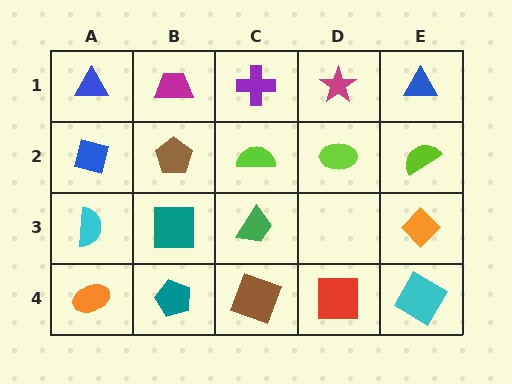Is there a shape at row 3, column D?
No, that cell is empty.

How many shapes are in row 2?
5 shapes.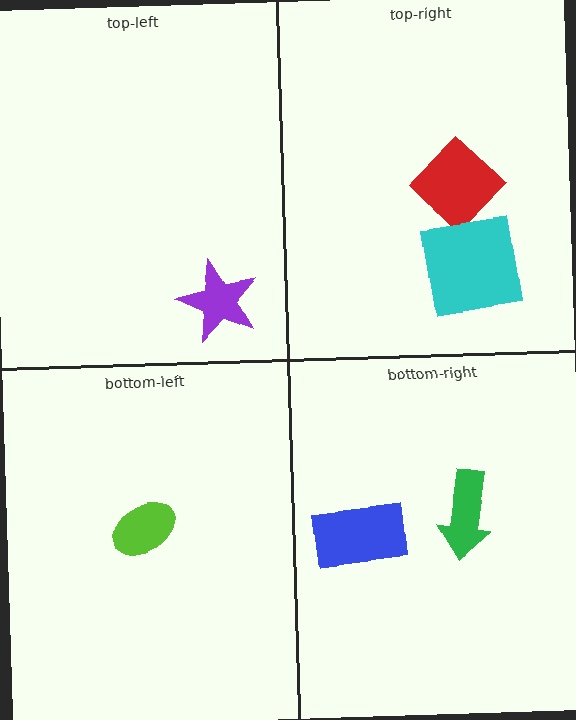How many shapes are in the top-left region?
1.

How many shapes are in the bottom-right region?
2.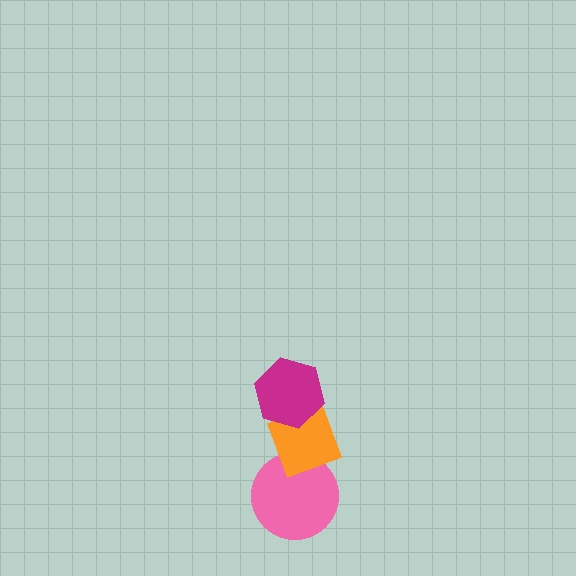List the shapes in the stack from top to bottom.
From top to bottom: the magenta hexagon, the orange diamond, the pink circle.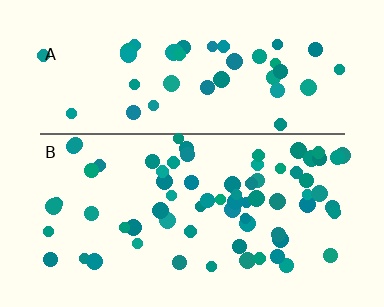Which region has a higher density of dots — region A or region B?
B (the bottom).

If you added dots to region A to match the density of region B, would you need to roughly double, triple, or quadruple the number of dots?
Approximately double.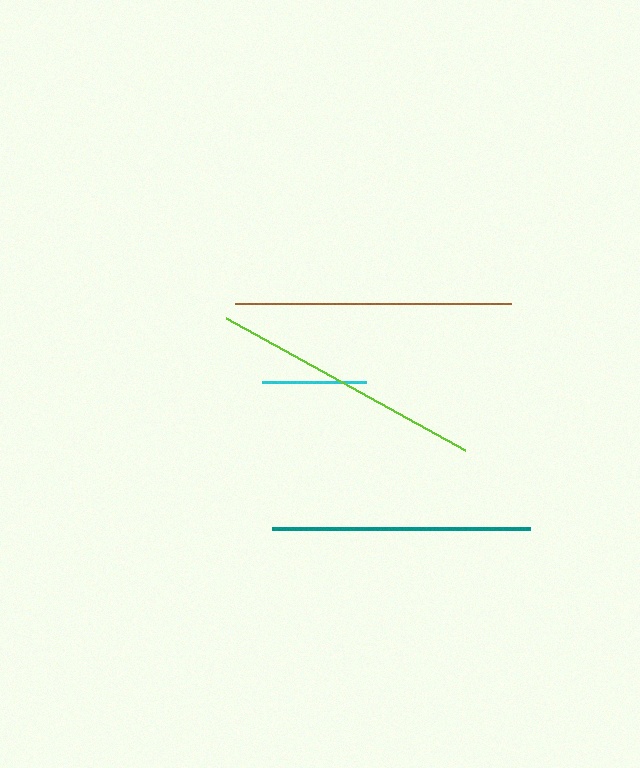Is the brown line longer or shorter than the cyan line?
The brown line is longer than the cyan line.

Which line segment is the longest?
The brown line is the longest at approximately 276 pixels.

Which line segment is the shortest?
The cyan line is the shortest at approximately 104 pixels.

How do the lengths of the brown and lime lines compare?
The brown and lime lines are approximately the same length.